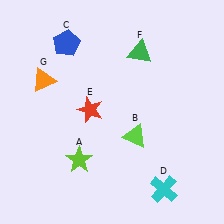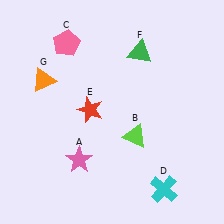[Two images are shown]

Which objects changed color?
A changed from lime to pink. C changed from blue to pink.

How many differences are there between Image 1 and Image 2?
There are 2 differences between the two images.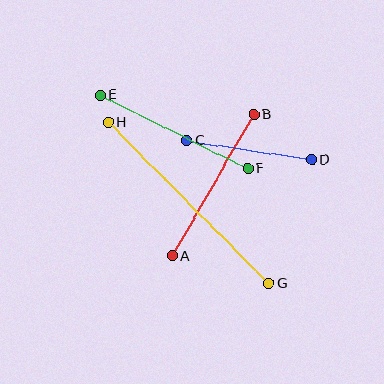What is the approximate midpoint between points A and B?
The midpoint is at approximately (213, 185) pixels.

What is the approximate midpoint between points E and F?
The midpoint is at approximately (174, 131) pixels.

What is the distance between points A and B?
The distance is approximately 164 pixels.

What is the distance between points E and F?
The distance is approximately 164 pixels.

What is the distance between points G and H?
The distance is approximately 227 pixels.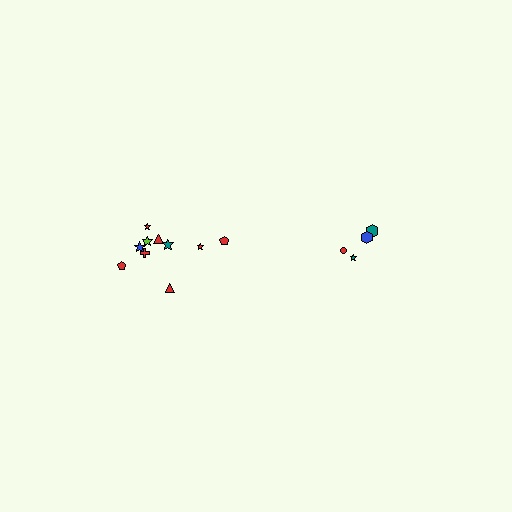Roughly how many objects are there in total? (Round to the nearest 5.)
Roughly 15 objects in total.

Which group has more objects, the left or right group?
The left group.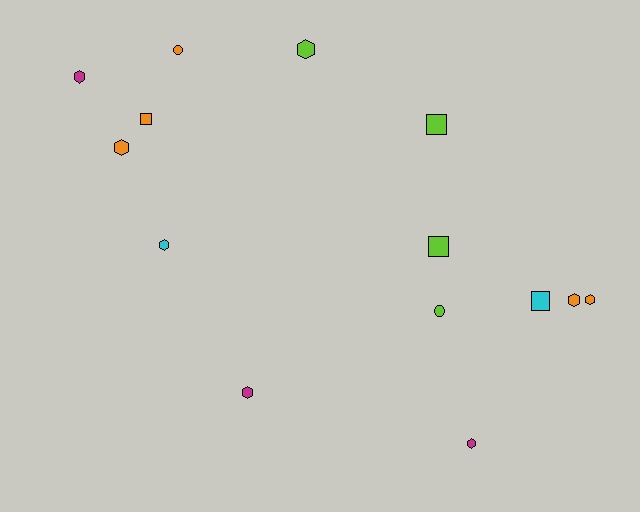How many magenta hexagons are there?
There are 3 magenta hexagons.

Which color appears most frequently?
Orange, with 5 objects.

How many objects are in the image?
There are 14 objects.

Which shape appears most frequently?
Hexagon, with 8 objects.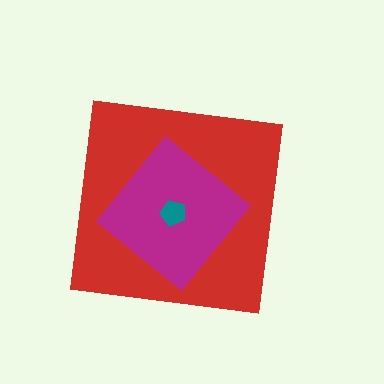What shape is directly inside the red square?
The magenta diamond.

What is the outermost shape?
The red square.